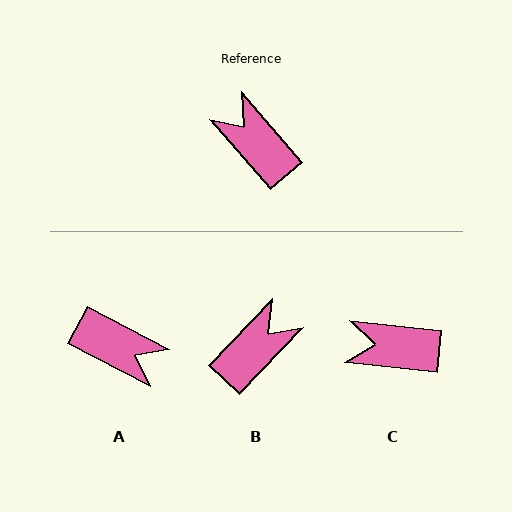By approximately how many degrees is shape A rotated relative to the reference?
Approximately 158 degrees clockwise.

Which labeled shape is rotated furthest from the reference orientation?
A, about 158 degrees away.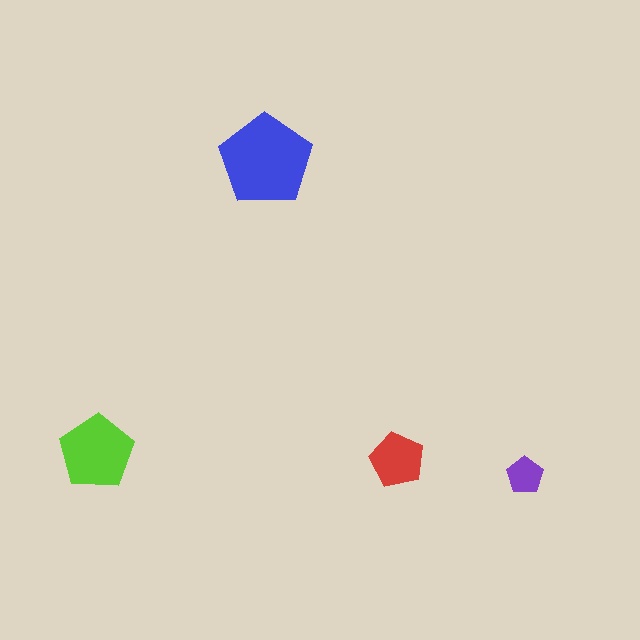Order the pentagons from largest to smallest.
the blue one, the lime one, the red one, the purple one.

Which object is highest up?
The blue pentagon is topmost.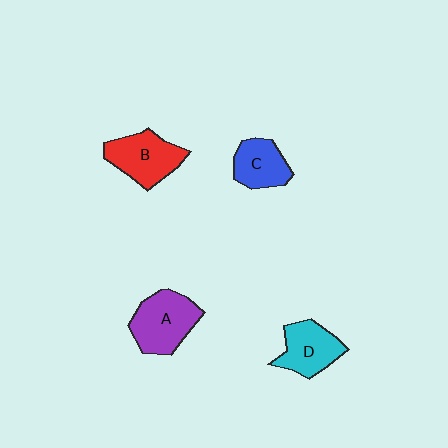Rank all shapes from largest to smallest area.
From largest to smallest: A (purple), B (red), D (cyan), C (blue).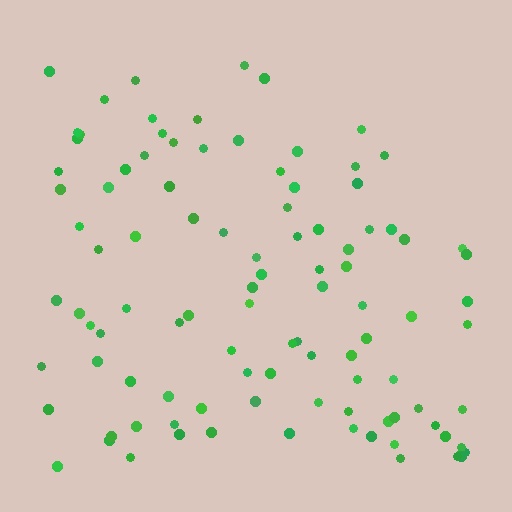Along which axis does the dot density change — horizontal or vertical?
Vertical.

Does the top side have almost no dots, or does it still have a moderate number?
Still a moderate number, just noticeably fewer than the bottom.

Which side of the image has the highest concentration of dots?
The bottom.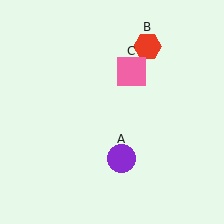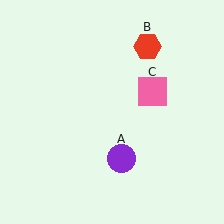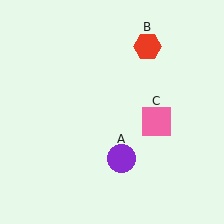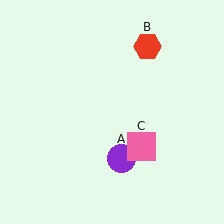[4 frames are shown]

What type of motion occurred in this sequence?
The pink square (object C) rotated clockwise around the center of the scene.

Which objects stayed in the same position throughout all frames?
Purple circle (object A) and red hexagon (object B) remained stationary.